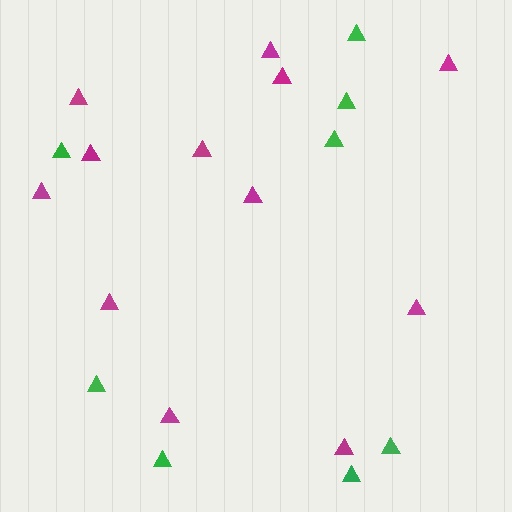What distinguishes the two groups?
There are 2 groups: one group of green triangles (8) and one group of magenta triangles (12).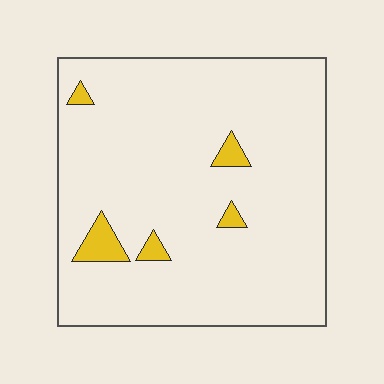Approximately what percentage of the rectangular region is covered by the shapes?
Approximately 5%.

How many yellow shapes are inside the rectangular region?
5.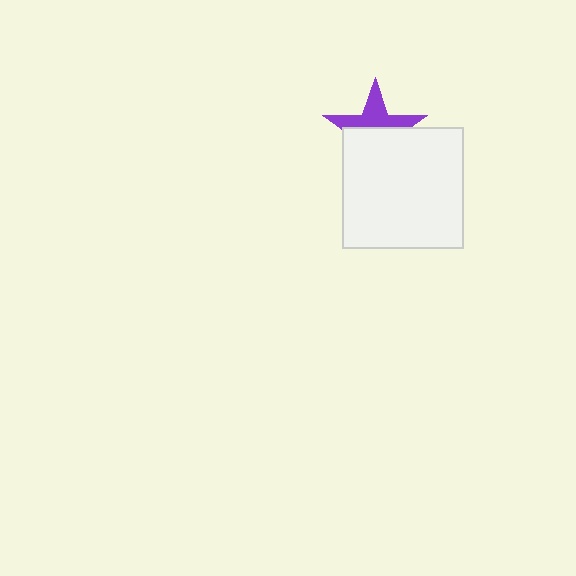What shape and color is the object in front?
The object in front is a white square.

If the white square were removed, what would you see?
You would see the complete purple star.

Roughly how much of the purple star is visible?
A small part of it is visible (roughly 45%).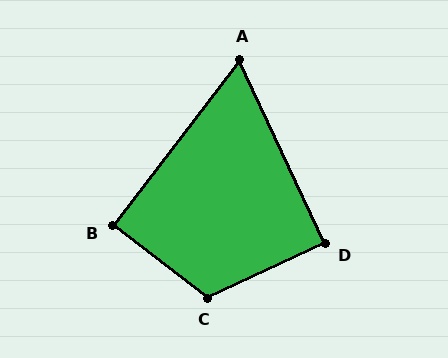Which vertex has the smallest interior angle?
A, at approximately 62 degrees.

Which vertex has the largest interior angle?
C, at approximately 118 degrees.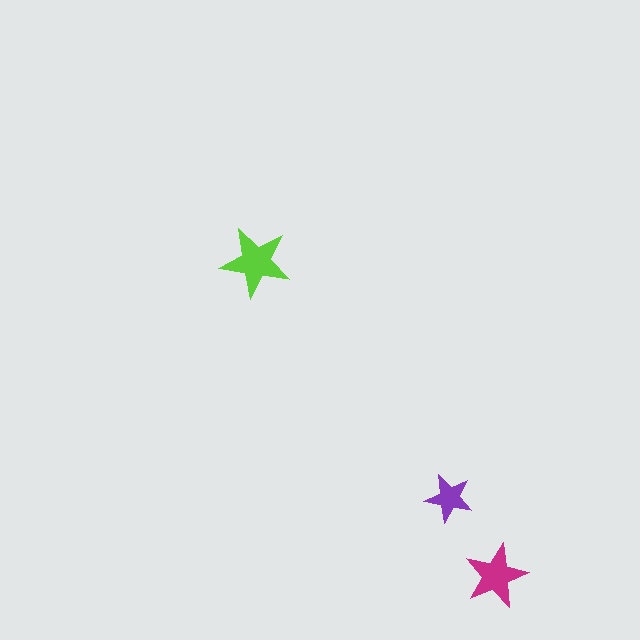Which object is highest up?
The lime star is topmost.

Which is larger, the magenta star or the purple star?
The magenta one.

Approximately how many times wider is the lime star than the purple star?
About 1.5 times wider.